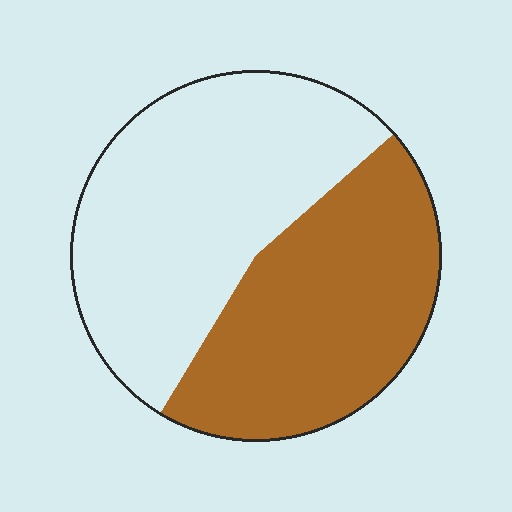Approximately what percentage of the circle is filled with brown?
Approximately 45%.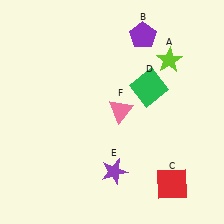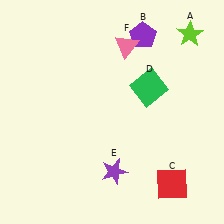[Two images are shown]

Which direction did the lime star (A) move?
The lime star (A) moved up.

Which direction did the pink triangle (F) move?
The pink triangle (F) moved up.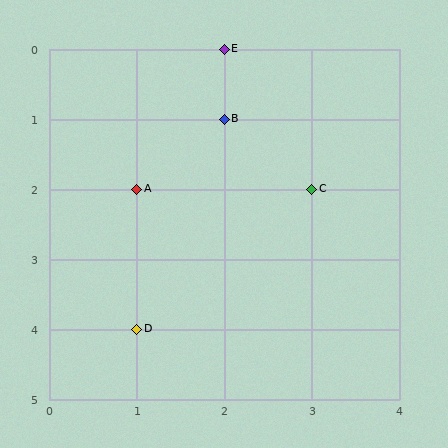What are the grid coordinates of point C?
Point C is at grid coordinates (3, 2).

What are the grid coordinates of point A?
Point A is at grid coordinates (1, 2).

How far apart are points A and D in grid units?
Points A and D are 2 rows apart.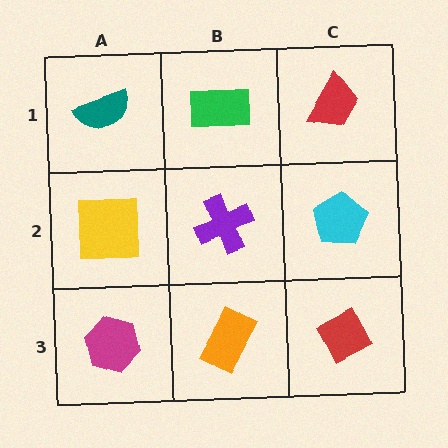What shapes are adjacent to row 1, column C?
A cyan pentagon (row 2, column C), a green rectangle (row 1, column B).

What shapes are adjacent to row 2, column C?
A red trapezoid (row 1, column C), a red diamond (row 3, column C), a purple cross (row 2, column B).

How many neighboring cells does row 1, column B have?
3.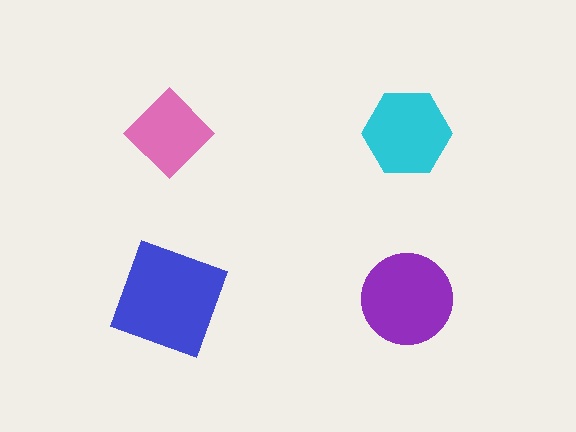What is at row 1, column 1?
A pink diamond.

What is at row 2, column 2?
A purple circle.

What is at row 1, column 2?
A cyan hexagon.